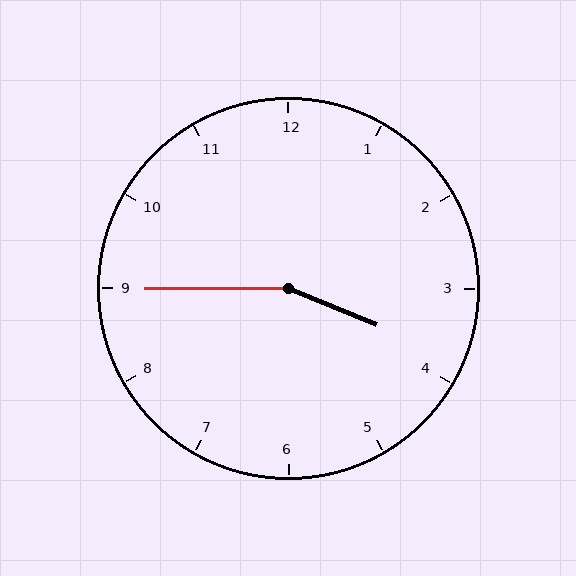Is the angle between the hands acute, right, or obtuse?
It is obtuse.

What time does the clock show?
3:45.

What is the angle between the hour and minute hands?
Approximately 158 degrees.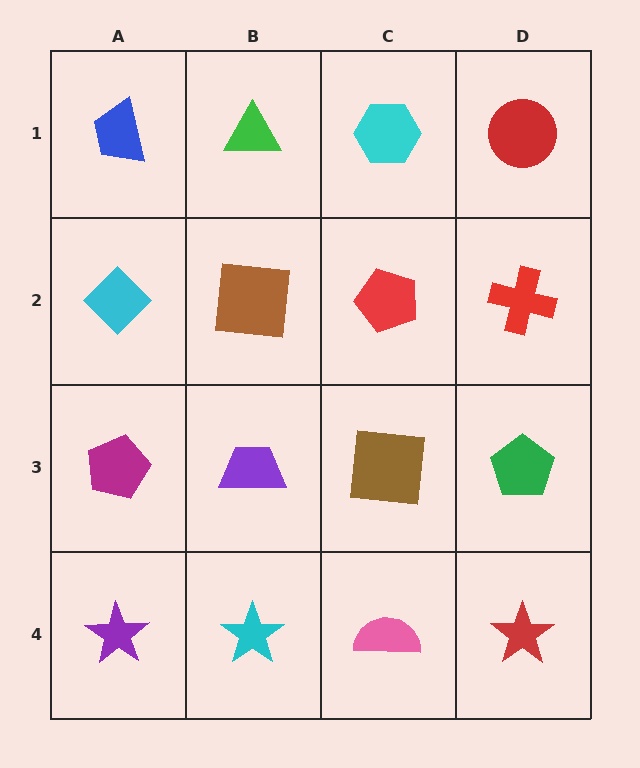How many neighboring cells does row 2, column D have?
3.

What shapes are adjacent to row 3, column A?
A cyan diamond (row 2, column A), a purple star (row 4, column A), a purple trapezoid (row 3, column B).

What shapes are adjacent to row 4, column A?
A magenta pentagon (row 3, column A), a cyan star (row 4, column B).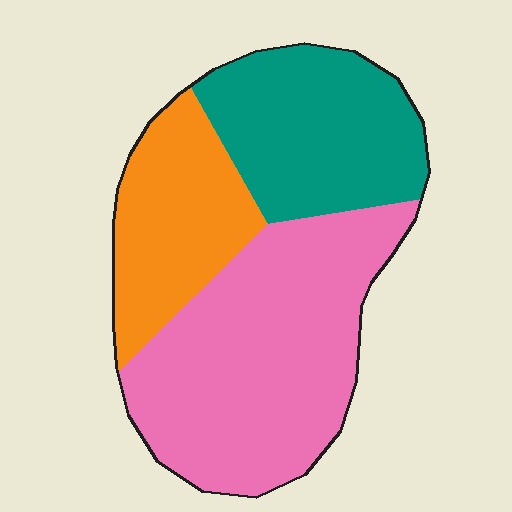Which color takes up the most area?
Pink, at roughly 50%.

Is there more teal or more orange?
Teal.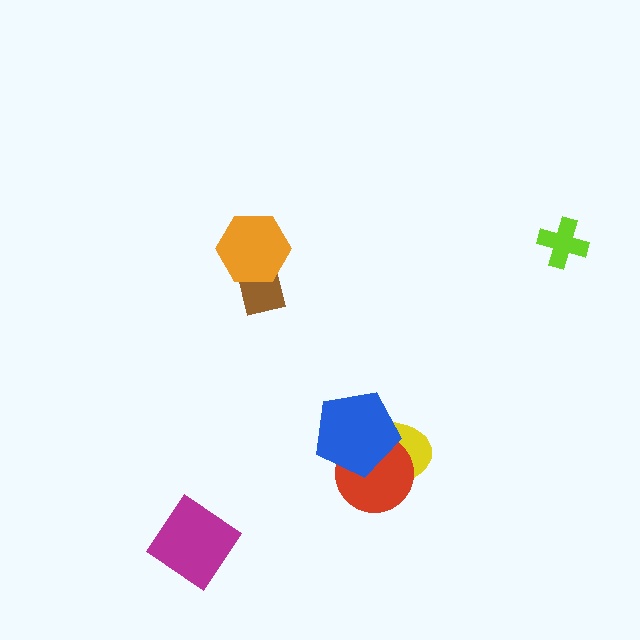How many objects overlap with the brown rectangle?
1 object overlaps with the brown rectangle.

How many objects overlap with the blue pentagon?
2 objects overlap with the blue pentagon.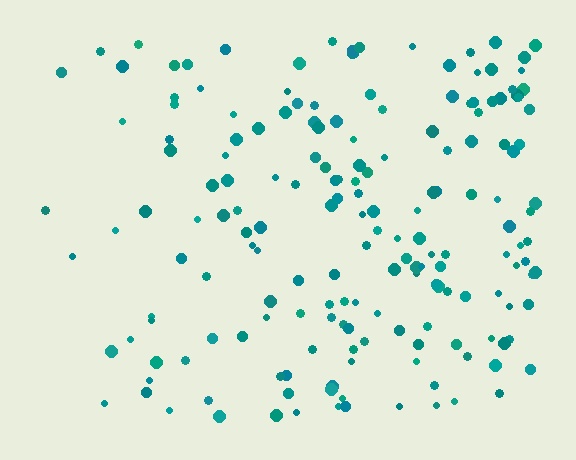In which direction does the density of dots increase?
From left to right, with the right side densest.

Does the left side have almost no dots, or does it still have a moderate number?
Still a moderate number, just noticeably fewer than the right.